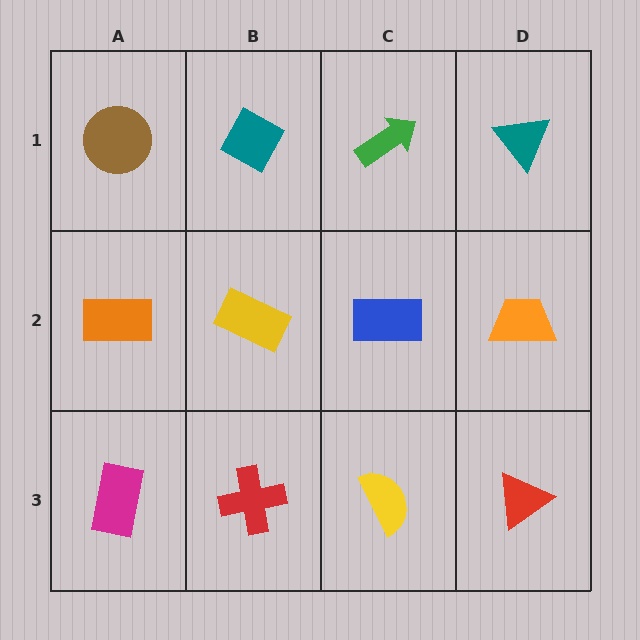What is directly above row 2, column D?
A teal triangle.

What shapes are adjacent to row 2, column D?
A teal triangle (row 1, column D), a red triangle (row 3, column D), a blue rectangle (row 2, column C).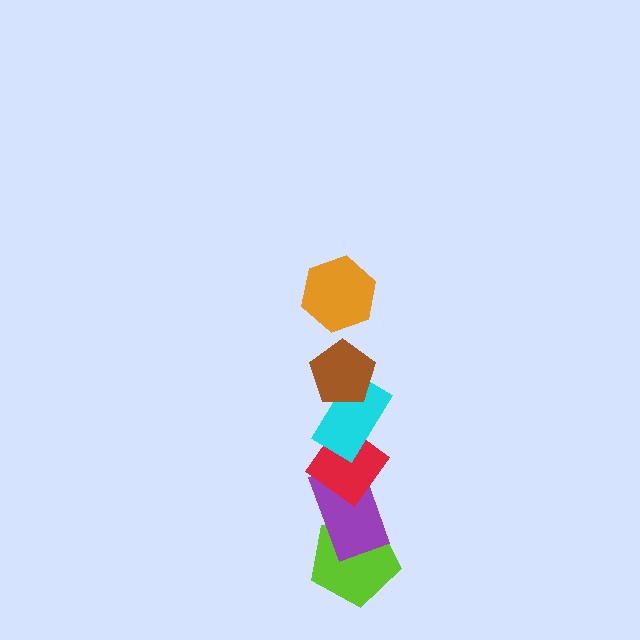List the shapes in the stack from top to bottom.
From top to bottom: the orange hexagon, the brown pentagon, the cyan rectangle, the red diamond, the purple rectangle, the lime pentagon.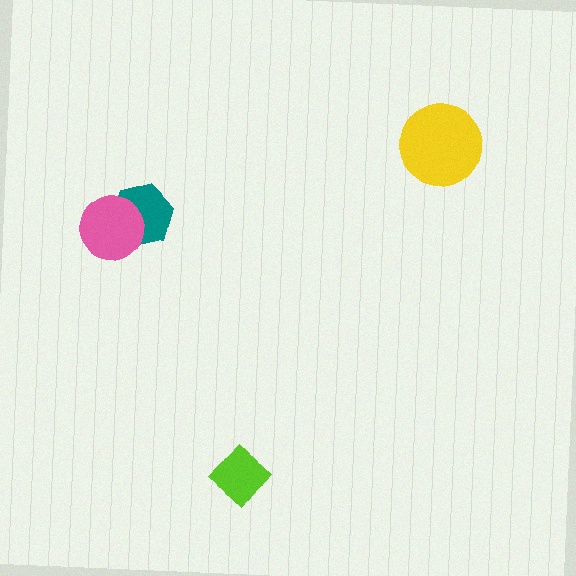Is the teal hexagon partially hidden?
Yes, it is partially covered by another shape.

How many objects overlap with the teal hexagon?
1 object overlaps with the teal hexagon.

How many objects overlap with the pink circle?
1 object overlaps with the pink circle.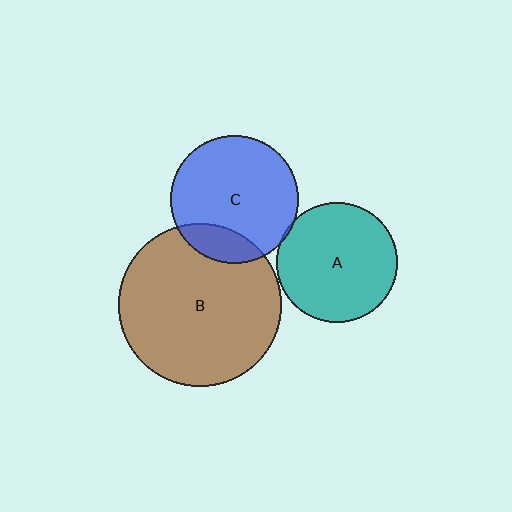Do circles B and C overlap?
Yes.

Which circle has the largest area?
Circle B (brown).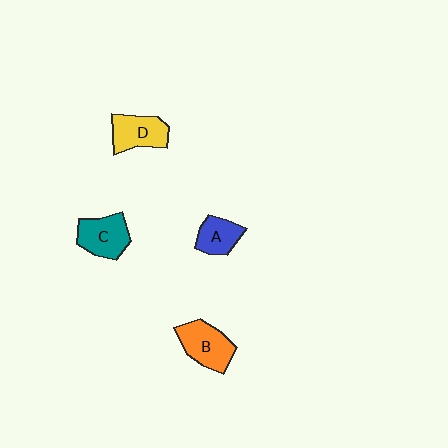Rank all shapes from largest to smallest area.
From largest to smallest: B (orange), C (teal), D (yellow), A (blue).